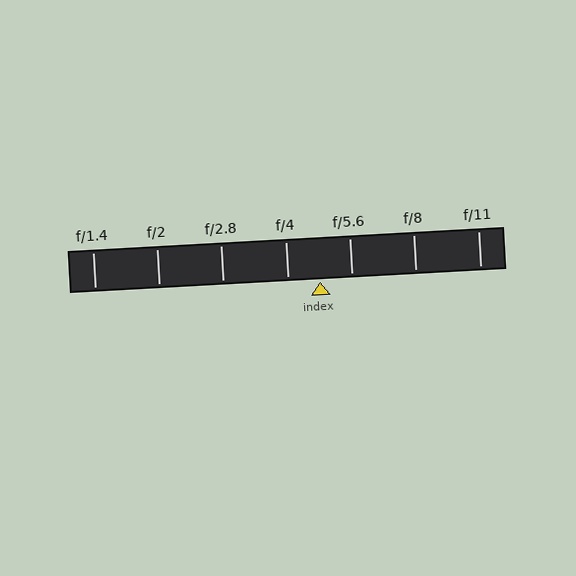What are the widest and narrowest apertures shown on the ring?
The widest aperture shown is f/1.4 and the narrowest is f/11.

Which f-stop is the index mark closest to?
The index mark is closest to f/5.6.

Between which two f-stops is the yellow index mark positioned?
The index mark is between f/4 and f/5.6.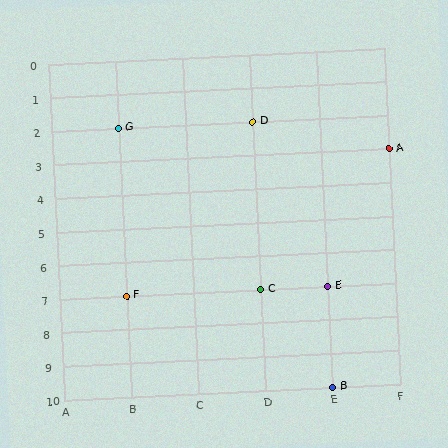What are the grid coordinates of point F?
Point F is at grid coordinates (B, 7).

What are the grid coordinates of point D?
Point D is at grid coordinates (D, 2).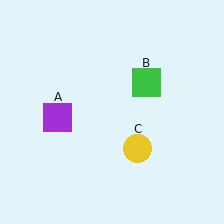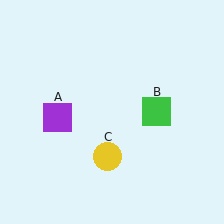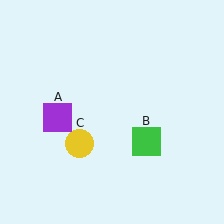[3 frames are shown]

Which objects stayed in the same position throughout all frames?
Purple square (object A) remained stationary.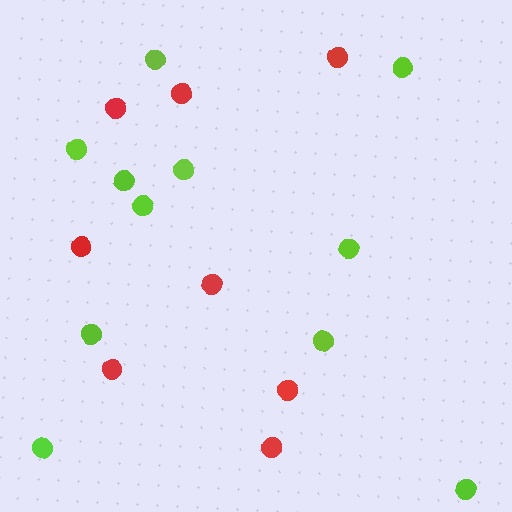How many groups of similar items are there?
There are 2 groups: one group of red circles (8) and one group of lime circles (11).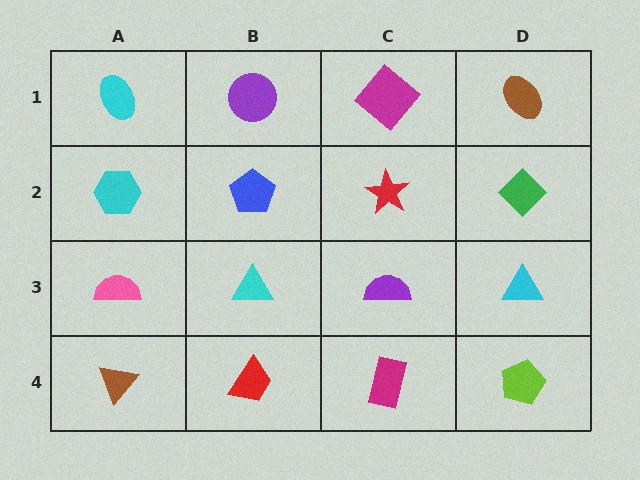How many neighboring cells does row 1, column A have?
2.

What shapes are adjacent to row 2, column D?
A brown ellipse (row 1, column D), a cyan triangle (row 3, column D), a red star (row 2, column C).